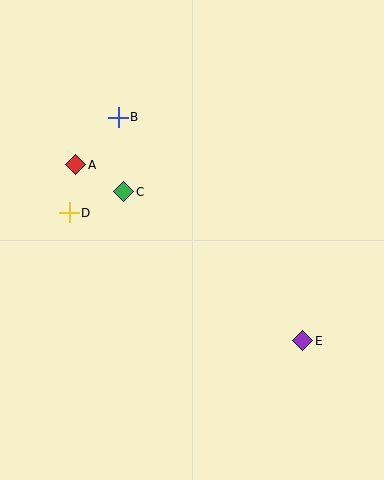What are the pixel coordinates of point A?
Point A is at (76, 165).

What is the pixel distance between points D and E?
The distance between D and E is 266 pixels.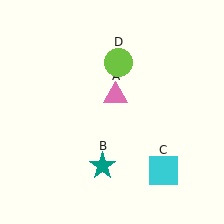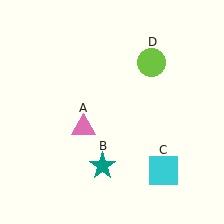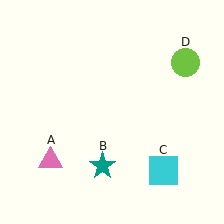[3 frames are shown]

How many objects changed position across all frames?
2 objects changed position: pink triangle (object A), lime circle (object D).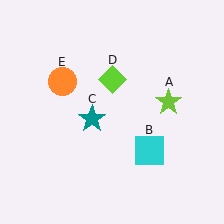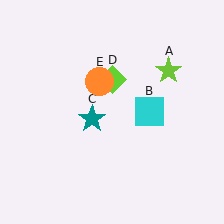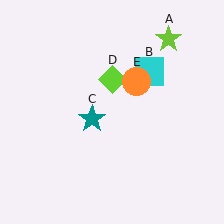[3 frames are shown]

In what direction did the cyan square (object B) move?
The cyan square (object B) moved up.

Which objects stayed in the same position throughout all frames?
Teal star (object C) and lime diamond (object D) remained stationary.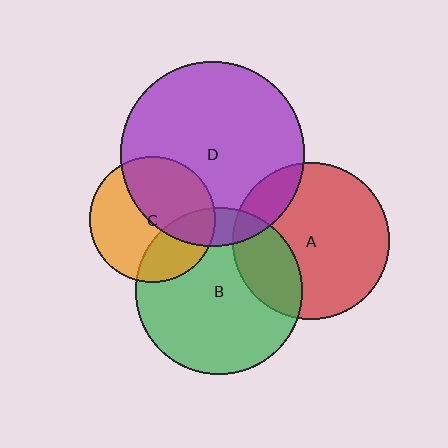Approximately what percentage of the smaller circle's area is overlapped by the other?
Approximately 45%.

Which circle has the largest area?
Circle D (purple).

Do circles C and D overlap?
Yes.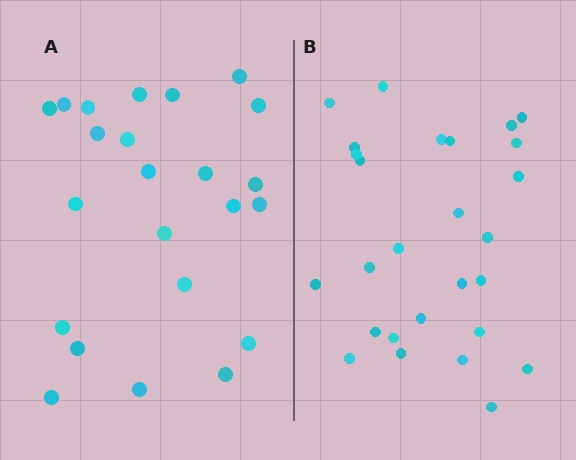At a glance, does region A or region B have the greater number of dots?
Region B (the right region) has more dots.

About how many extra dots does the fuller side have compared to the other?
Region B has about 4 more dots than region A.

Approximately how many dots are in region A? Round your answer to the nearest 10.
About 20 dots. (The exact count is 23, which rounds to 20.)